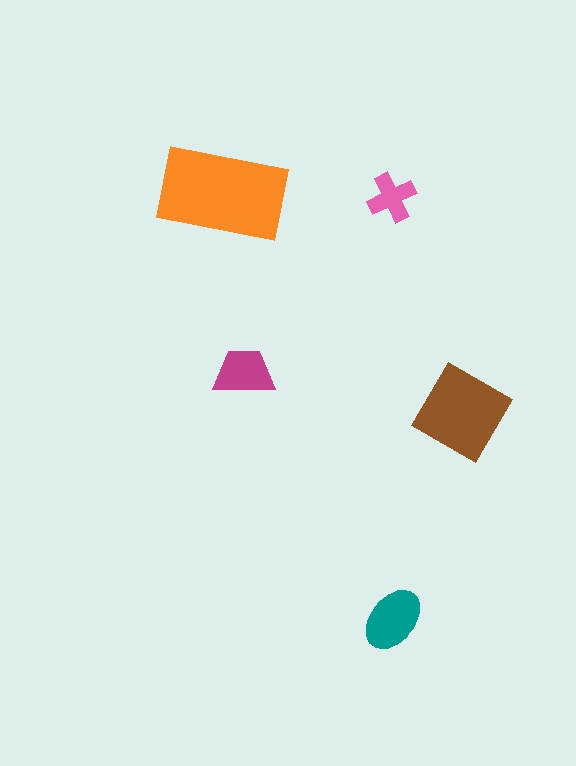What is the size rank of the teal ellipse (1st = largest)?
3rd.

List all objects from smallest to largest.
The pink cross, the magenta trapezoid, the teal ellipse, the brown diamond, the orange rectangle.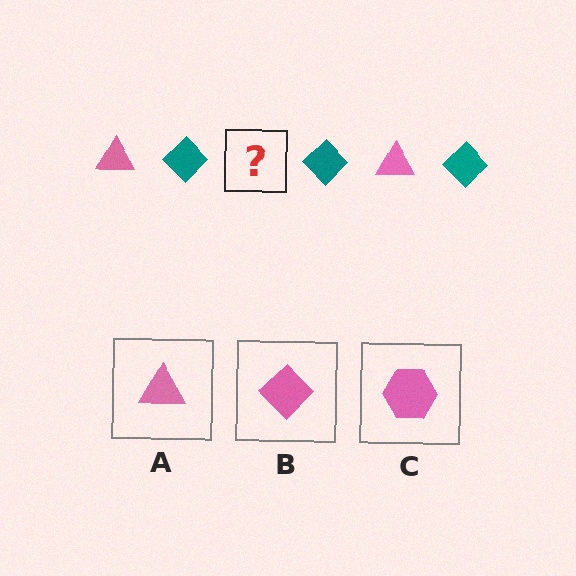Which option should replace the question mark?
Option A.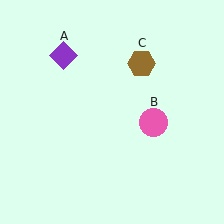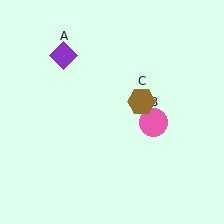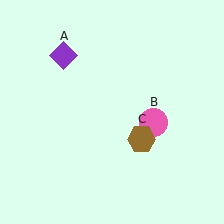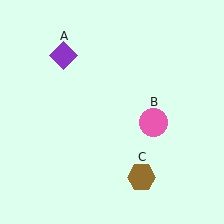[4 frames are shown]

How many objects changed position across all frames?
1 object changed position: brown hexagon (object C).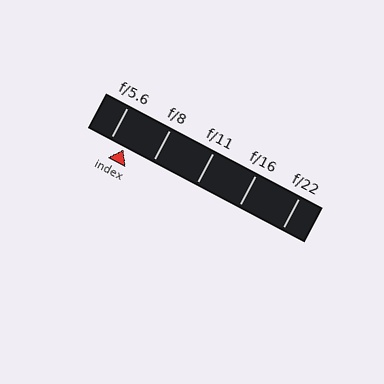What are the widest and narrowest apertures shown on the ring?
The widest aperture shown is f/5.6 and the narrowest is f/22.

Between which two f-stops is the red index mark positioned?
The index mark is between f/5.6 and f/8.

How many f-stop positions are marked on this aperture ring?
There are 5 f-stop positions marked.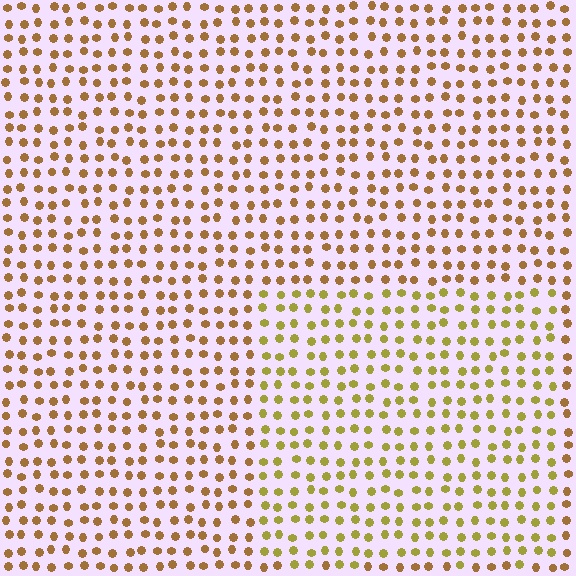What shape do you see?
I see a rectangle.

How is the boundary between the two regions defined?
The boundary is defined purely by a slight shift in hue (about 28 degrees). Spacing, size, and orientation are identical on both sides.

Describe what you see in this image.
The image is filled with small brown elements in a uniform arrangement. A rectangle-shaped region is visible where the elements are tinted to a slightly different hue, forming a subtle color boundary.